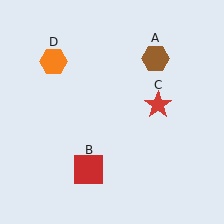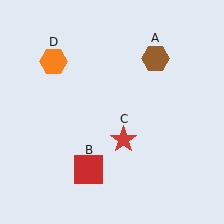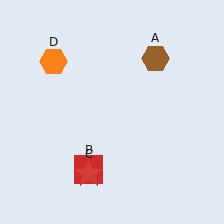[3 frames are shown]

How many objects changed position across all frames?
1 object changed position: red star (object C).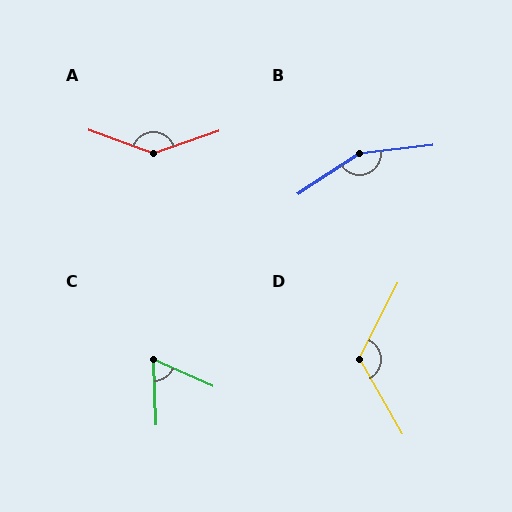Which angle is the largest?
B, at approximately 154 degrees.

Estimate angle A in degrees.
Approximately 141 degrees.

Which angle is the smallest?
C, at approximately 63 degrees.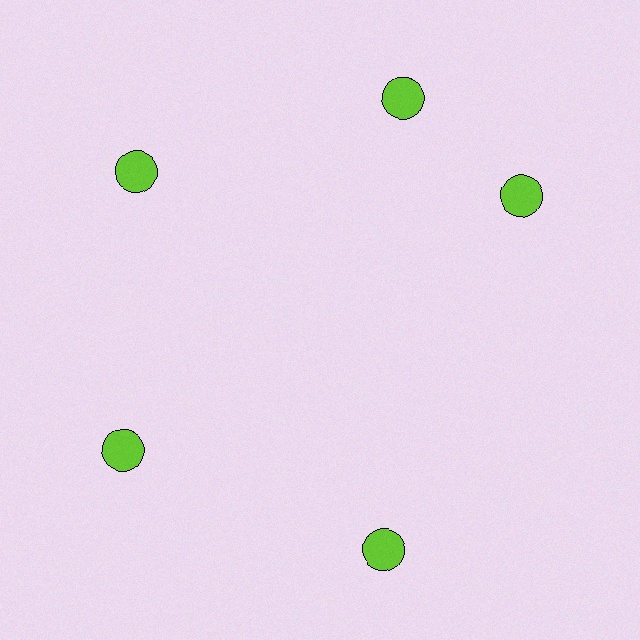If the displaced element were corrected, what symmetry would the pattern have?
It would have 5-fold rotational symmetry — the pattern would map onto itself every 72 degrees.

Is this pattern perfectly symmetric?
No. The 5 lime circles are arranged in a ring, but one element near the 3 o'clock position is rotated out of alignment along the ring, breaking the 5-fold rotational symmetry.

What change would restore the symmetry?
The symmetry would be restored by rotating it back into even spacing with its neighbors so that all 5 circles sit at equal angles and equal distance from the center.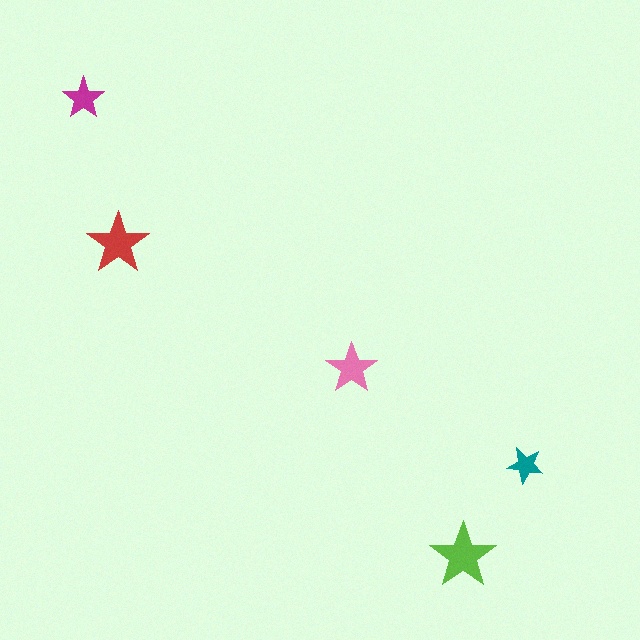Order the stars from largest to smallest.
the lime one, the red one, the pink one, the magenta one, the teal one.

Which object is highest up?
The magenta star is topmost.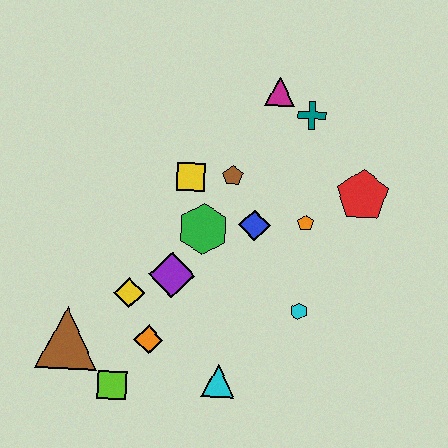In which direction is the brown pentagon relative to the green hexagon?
The brown pentagon is above the green hexagon.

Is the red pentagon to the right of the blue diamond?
Yes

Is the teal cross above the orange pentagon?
Yes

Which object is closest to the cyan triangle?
The orange diamond is closest to the cyan triangle.